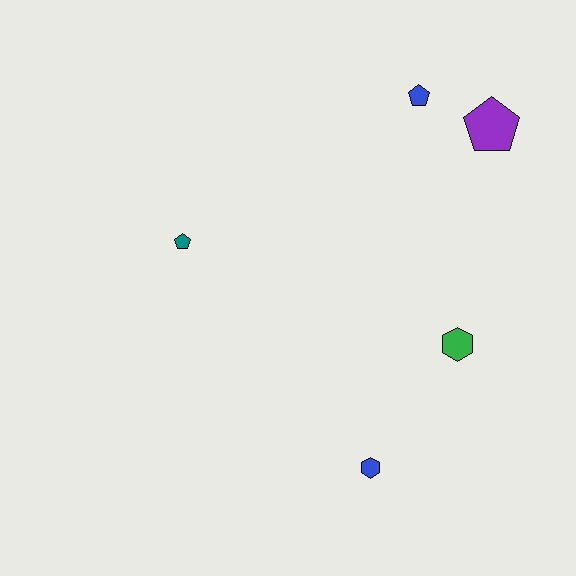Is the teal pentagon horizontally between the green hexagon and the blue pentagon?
No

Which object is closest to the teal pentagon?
The blue pentagon is closest to the teal pentagon.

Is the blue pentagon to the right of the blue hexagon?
Yes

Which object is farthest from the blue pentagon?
The blue hexagon is farthest from the blue pentagon.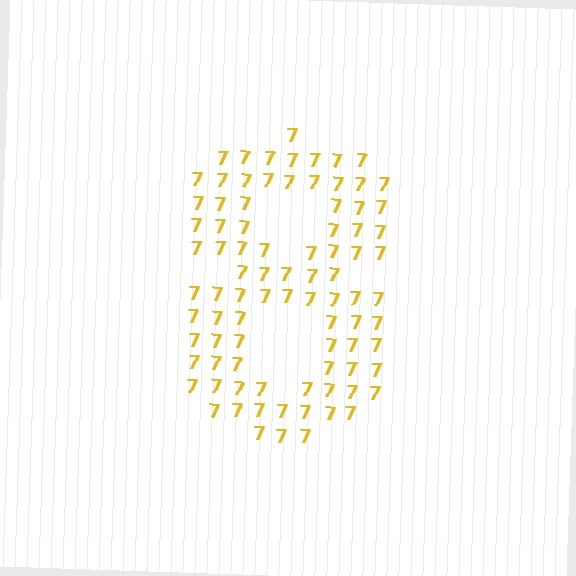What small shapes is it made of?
It is made of small digit 7's.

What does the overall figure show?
The overall figure shows the digit 8.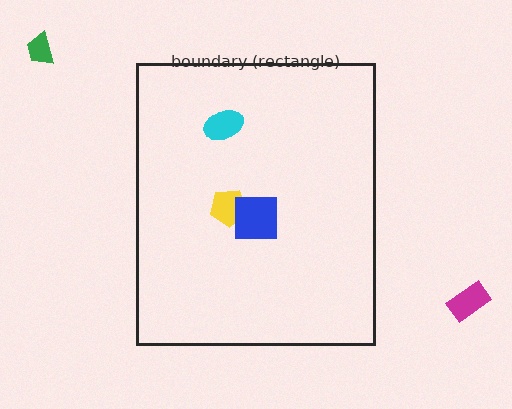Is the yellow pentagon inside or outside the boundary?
Inside.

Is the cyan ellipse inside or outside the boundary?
Inside.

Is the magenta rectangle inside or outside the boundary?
Outside.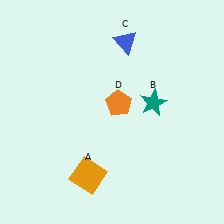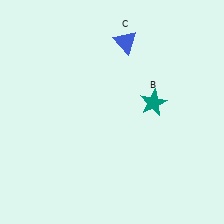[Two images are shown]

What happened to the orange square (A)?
The orange square (A) was removed in Image 2. It was in the bottom-left area of Image 1.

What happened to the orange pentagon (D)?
The orange pentagon (D) was removed in Image 2. It was in the top-right area of Image 1.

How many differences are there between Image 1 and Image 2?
There are 2 differences between the two images.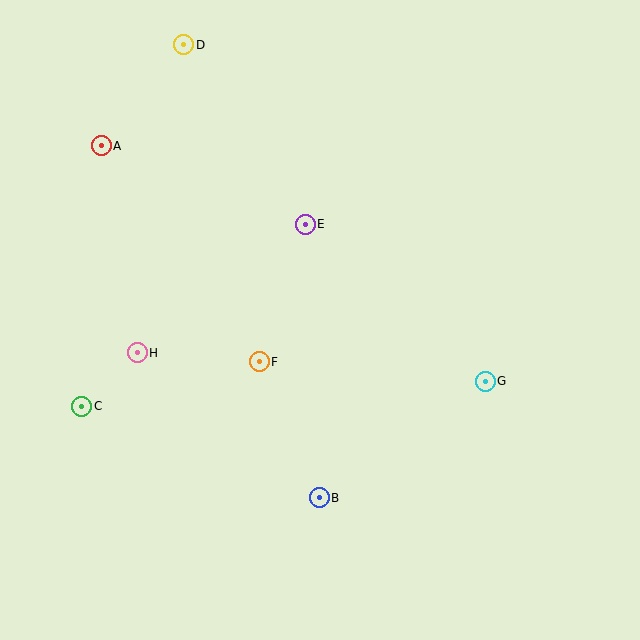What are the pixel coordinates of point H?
Point H is at (137, 353).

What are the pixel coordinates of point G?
Point G is at (485, 381).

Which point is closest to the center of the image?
Point F at (259, 362) is closest to the center.